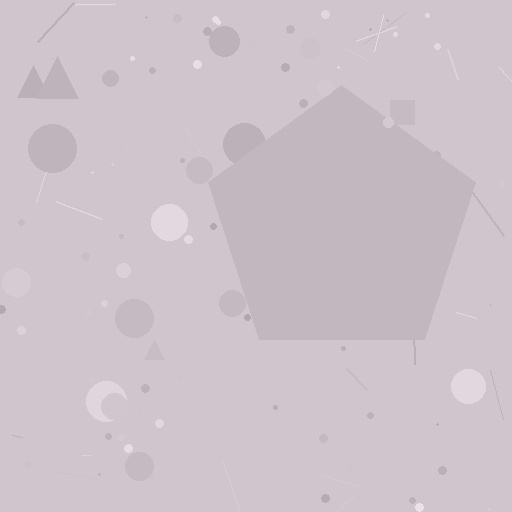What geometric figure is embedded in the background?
A pentagon is embedded in the background.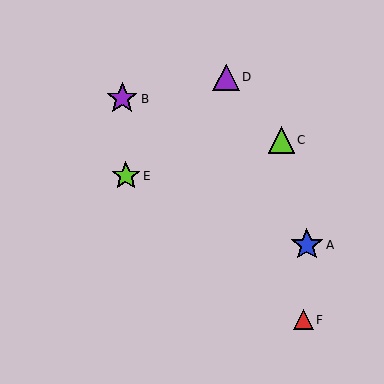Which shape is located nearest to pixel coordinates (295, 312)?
The red triangle (labeled F) at (303, 320) is nearest to that location.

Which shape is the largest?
The blue star (labeled A) is the largest.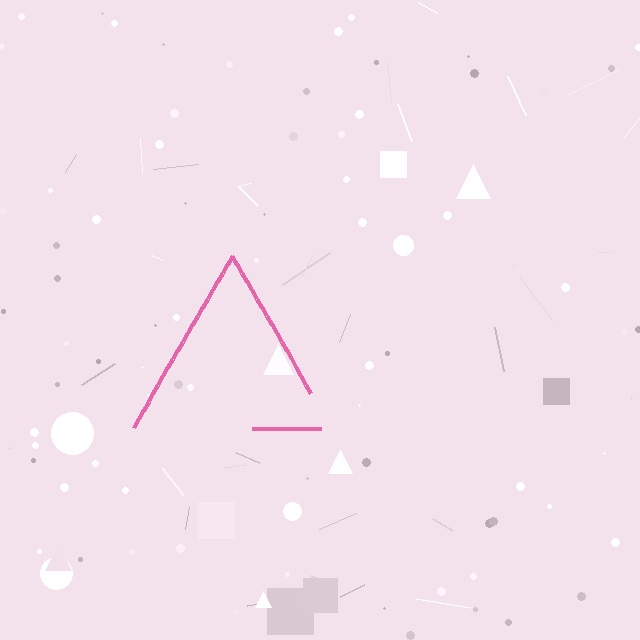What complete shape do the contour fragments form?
The contour fragments form a triangle.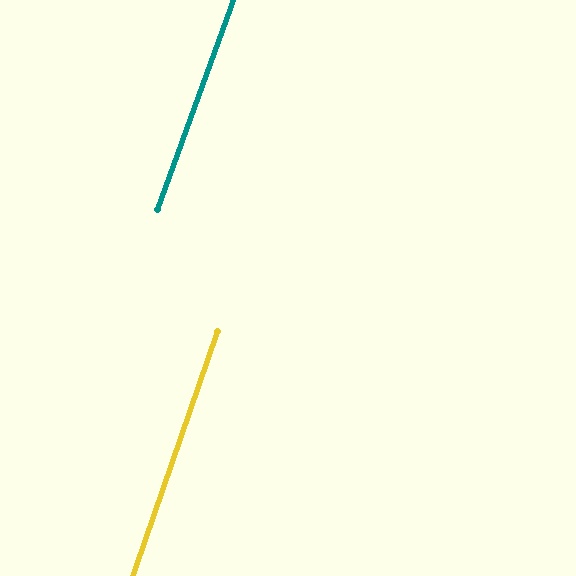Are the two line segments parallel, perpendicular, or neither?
Parallel — their directions differ by only 0.9°.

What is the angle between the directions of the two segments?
Approximately 1 degree.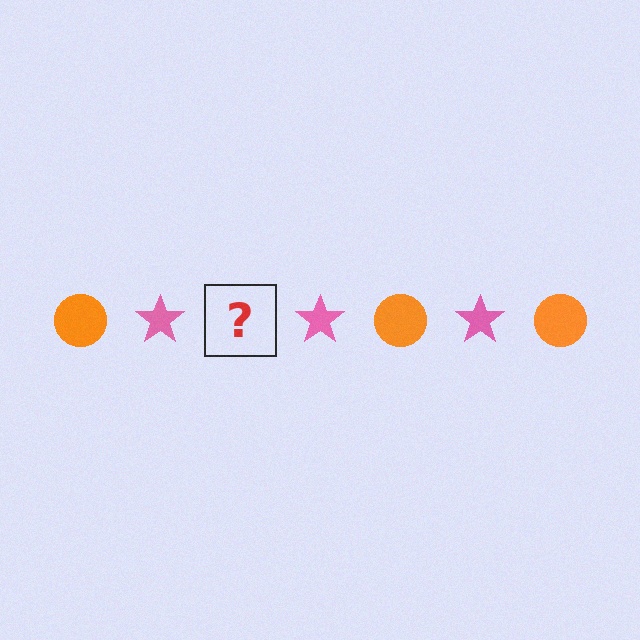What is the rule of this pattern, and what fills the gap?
The rule is that the pattern alternates between orange circle and pink star. The gap should be filled with an orange circle.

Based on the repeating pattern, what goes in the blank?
The blank should be an orange circle.